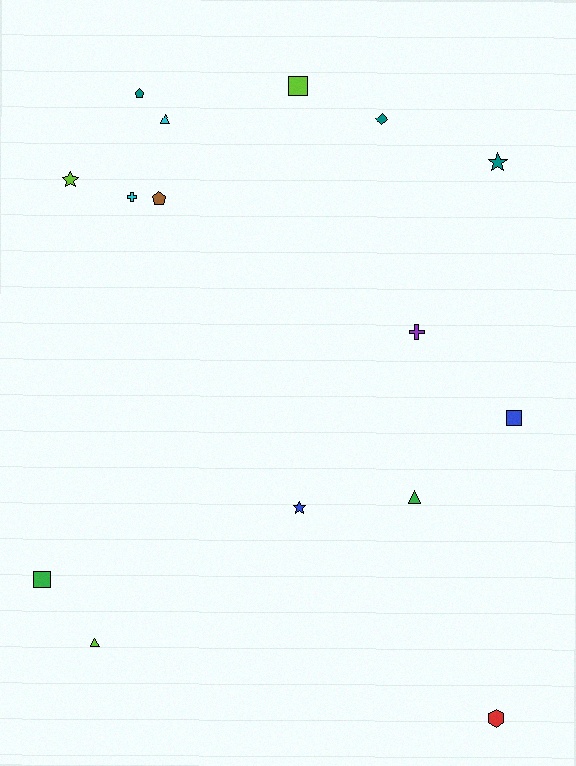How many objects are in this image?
There are 15 objects.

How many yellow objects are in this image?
There are no yellow objects.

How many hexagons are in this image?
There is 1 hexagon.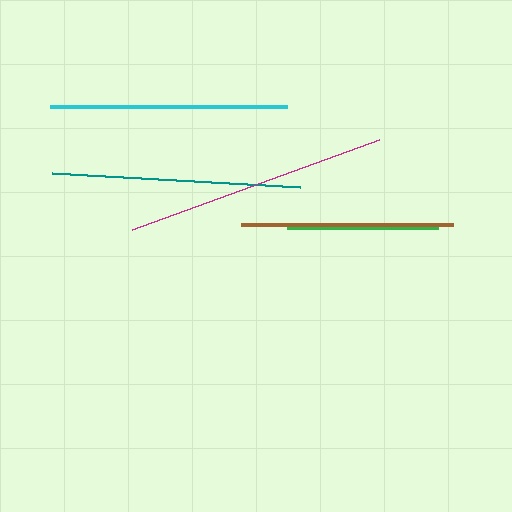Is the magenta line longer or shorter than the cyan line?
The magenta line is longer than the cyan line.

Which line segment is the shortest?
The green line is the shortest at approximately 151 pixels.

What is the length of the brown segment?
The brown segment is approximately 212 pixels long.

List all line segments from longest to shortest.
From longest to shortest: magenta, teal, cyan, brown, green.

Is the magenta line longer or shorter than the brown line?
The magenta line is longer than the brown line.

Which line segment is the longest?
The magenta line is the longest at approximately 263 pixels.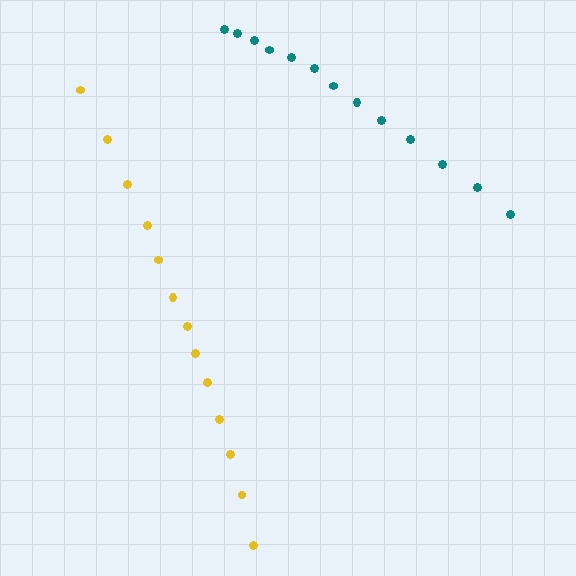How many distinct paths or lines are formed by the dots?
There are 2 distinct paths.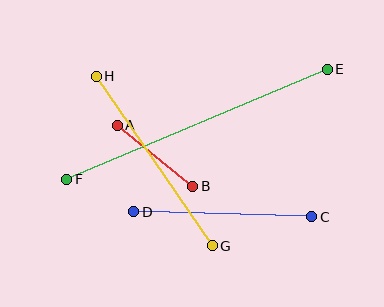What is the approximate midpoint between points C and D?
The midpoint is at approximately (223, 214) pixels.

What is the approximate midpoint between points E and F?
The midpoint is at approximately (197, 124) pixels.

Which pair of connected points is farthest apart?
Points E and F are farthest apart.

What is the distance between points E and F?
The distance is approximately 282 pixels.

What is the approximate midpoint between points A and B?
The midpoint is at approximately (155, 156) pixels.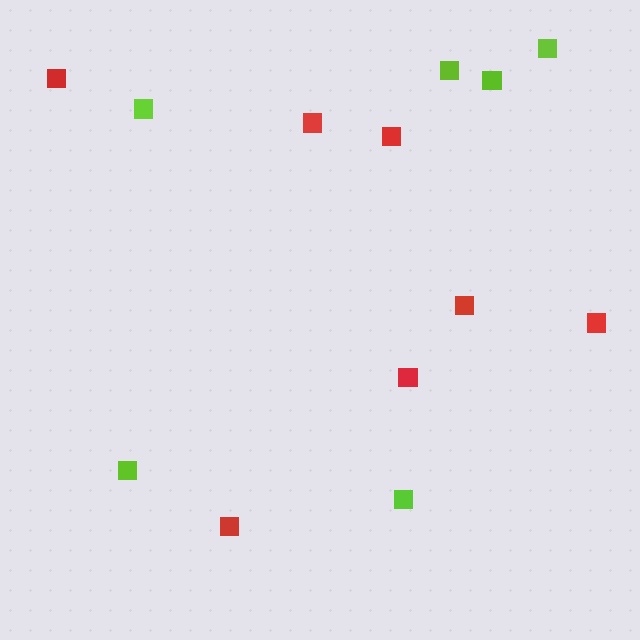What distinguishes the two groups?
There are 2 groups: one group of red squares (7) and one group of lime squares (6).